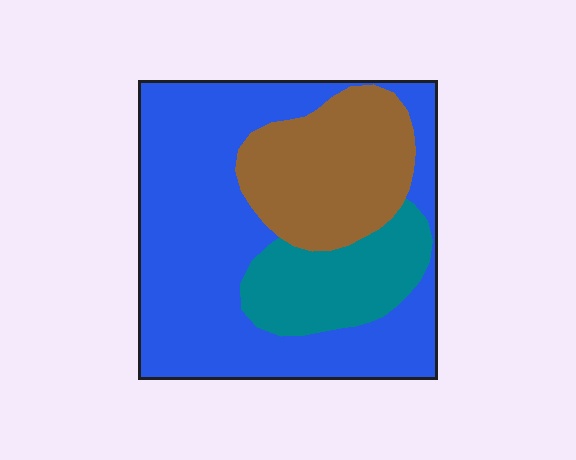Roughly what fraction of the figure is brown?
Brown takes up less than a quarter of the figure.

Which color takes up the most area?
Blue, at roughly 60%.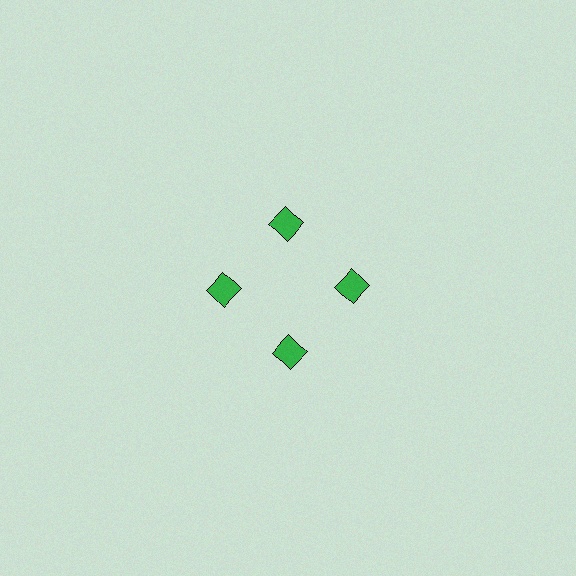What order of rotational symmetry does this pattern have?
This pattern has 4-fold rotational symmetry.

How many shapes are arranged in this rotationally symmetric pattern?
There are 4 shapes, arranged in 4 groups of 1.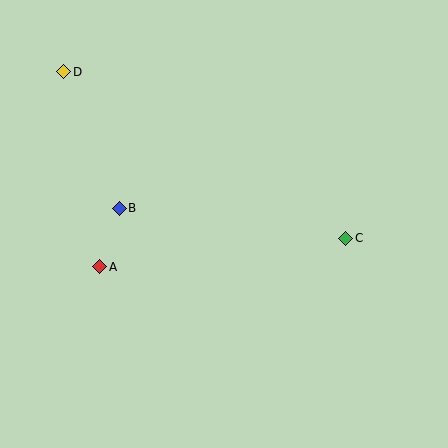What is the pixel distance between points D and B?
The distance between D and B is 147 pixels.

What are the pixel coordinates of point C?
Point C is at (346, 238).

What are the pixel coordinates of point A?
Point A is at (100, 267).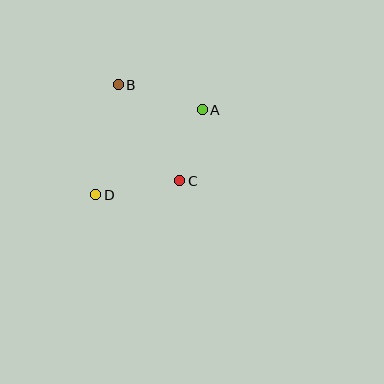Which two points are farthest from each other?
Points A and D are farthest from each other.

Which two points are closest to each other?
Points A and C are closest to each other.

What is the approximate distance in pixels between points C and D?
The distance between C and D is approximately 85 pixels.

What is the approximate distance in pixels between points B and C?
The distance between B and C is approximately 114 pixels.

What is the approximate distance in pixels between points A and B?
The distance between A and B is approximately 88 pixels.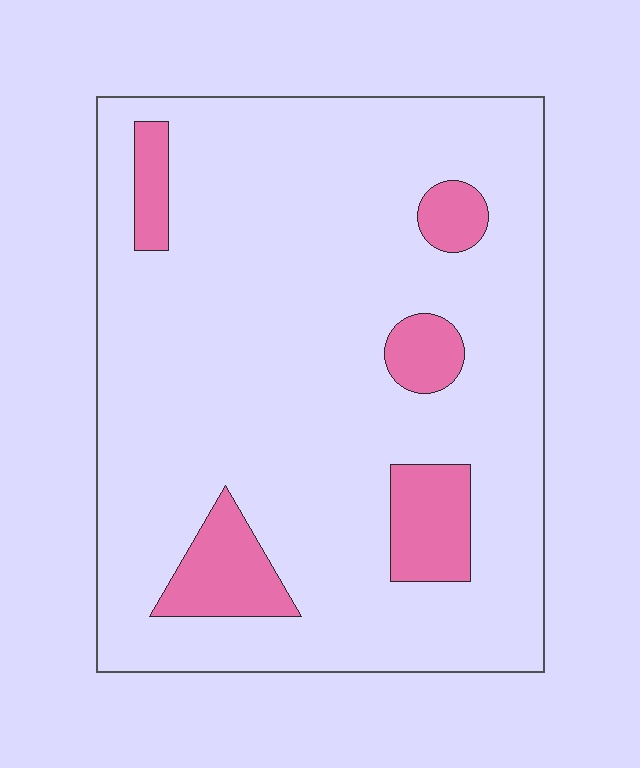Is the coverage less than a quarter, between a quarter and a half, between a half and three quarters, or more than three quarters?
Less than a quarter.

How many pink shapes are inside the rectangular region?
5.